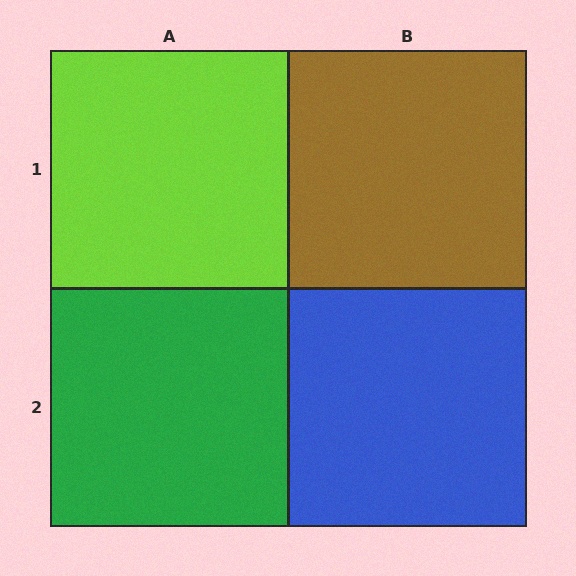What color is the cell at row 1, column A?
Lime.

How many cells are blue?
1 cell is blue.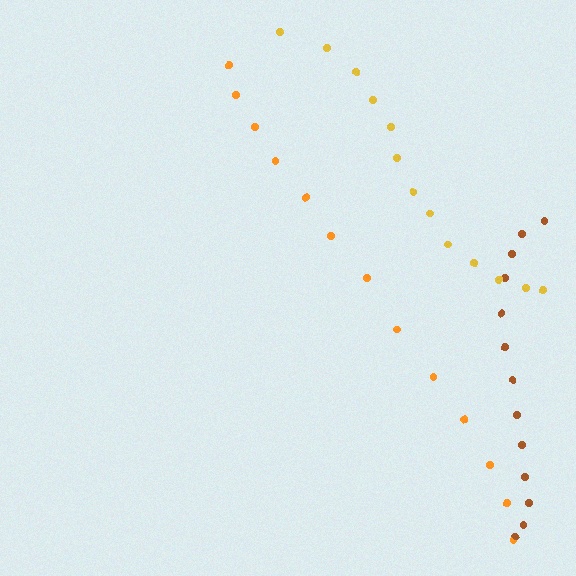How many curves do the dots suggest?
There are 3 distinct paths.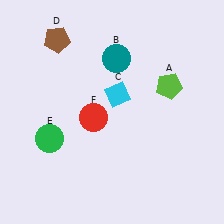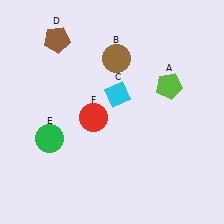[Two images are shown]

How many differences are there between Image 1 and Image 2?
There is 1 difference between the two images.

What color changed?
The circle (B) changed from teal in Image 1 to brown in Image 2.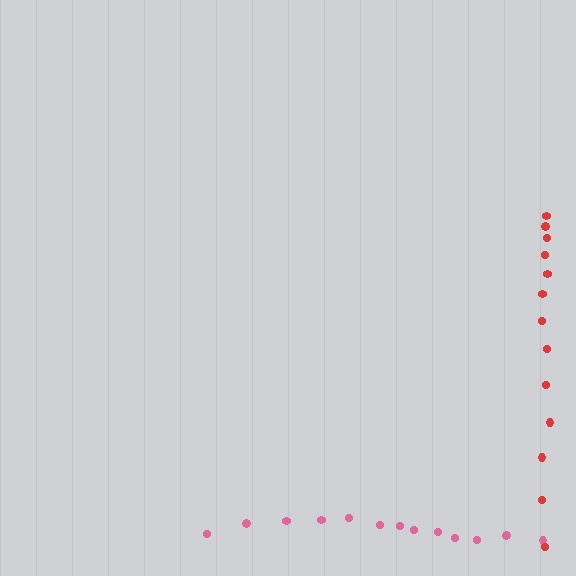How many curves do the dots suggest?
There are 2 distinct paths.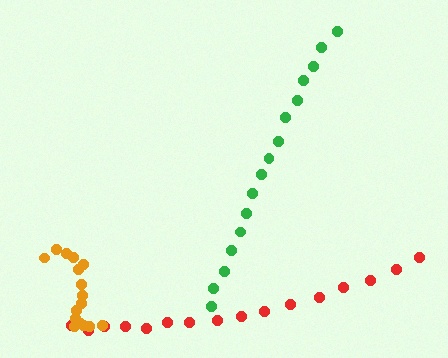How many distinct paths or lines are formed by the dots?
There are 3 distinct paths.